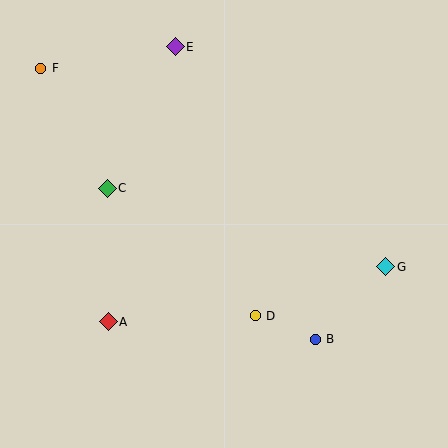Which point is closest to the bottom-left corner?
Point A is closest to the bottom-left corner.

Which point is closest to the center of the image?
Point D at (255, 316) is closest to the center.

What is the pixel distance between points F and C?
The distance between F and C is 137 pixels.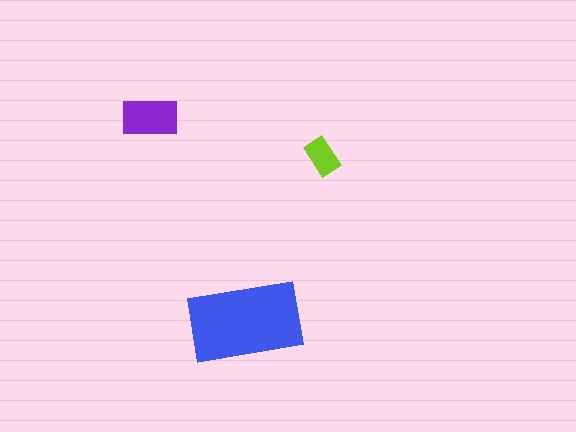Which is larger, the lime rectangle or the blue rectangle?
The blue one.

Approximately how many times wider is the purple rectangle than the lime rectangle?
About 1.5 times wider.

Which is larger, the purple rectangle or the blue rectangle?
The blue one.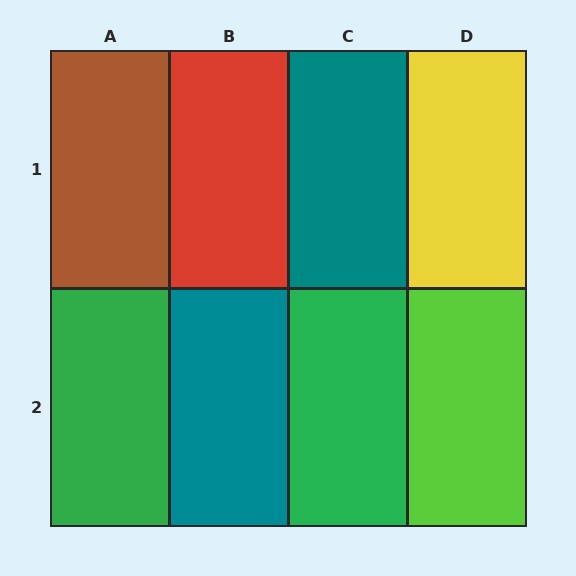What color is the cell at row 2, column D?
Lime.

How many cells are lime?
1 cell is lime.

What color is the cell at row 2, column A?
Green.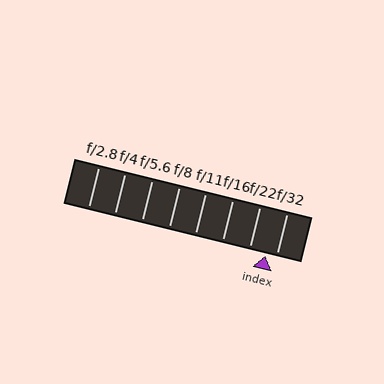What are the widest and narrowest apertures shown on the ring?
The widest aperture shown is f/2.8 and the narrowest is f/32.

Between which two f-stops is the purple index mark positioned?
The index mark is between f/22 and f/32.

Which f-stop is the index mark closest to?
The index mark is closest to f/32.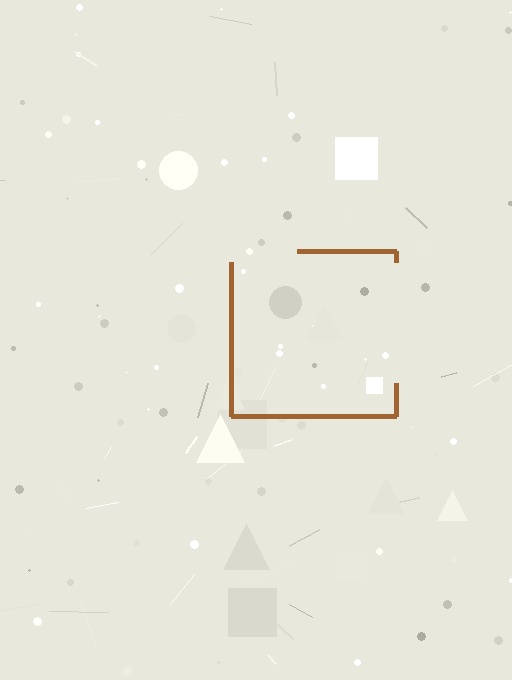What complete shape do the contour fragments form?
The contour fragments form a square.